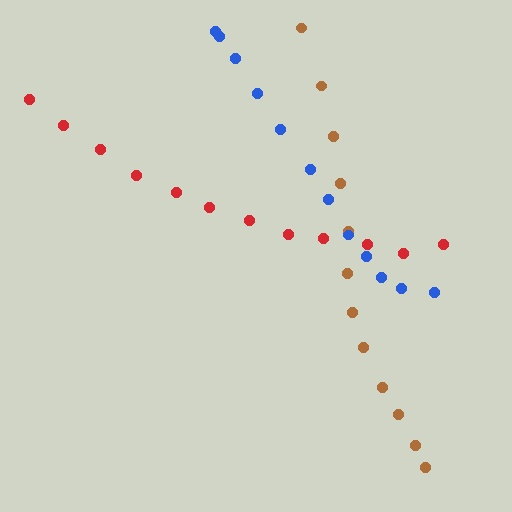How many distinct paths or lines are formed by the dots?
There are 3 distinct paths.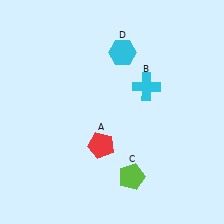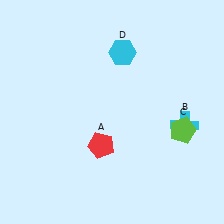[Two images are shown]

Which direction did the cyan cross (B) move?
The cyan cross (B) moved right.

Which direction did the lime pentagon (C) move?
The lime pentagon (C) moved right.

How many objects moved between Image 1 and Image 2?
2 objects moved between the two images.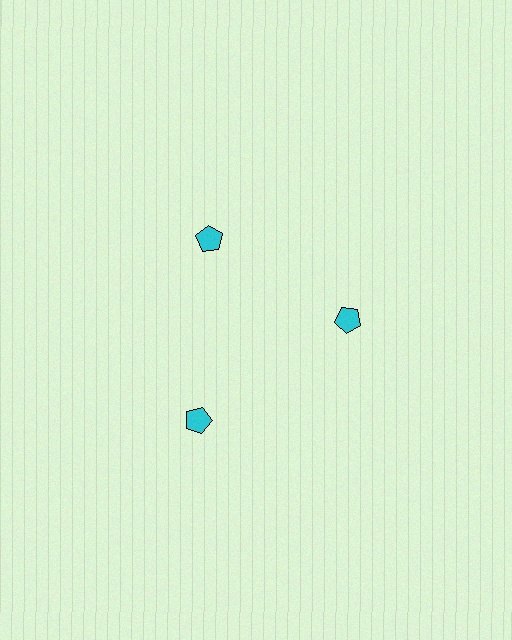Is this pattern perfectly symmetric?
No. The 3 cyan pentagons are arranged in a ring, but one element near the 7 o'clock position is pushed outward from the center, breaking the 3-fold rotational symmetry.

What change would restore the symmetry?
The symmetry would be restored by moving it inward, back onto the ring so that all 3 pentagons sit at equal angles and equal distance from the center.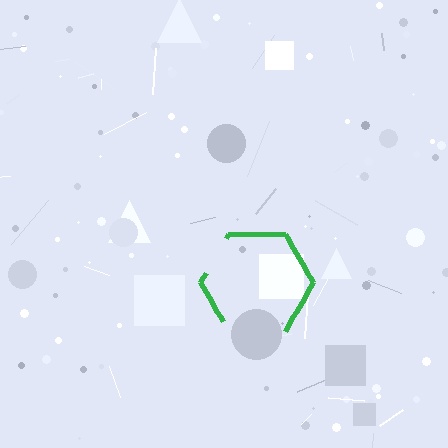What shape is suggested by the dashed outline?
The dashed outline suggests a hexagon.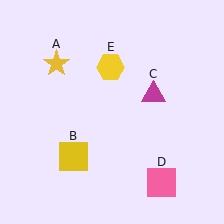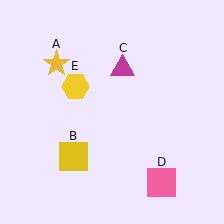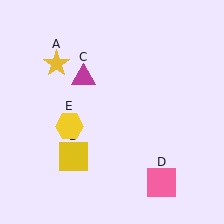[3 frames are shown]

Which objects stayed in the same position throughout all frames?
Yellow star (object A) and yellow square (object B) and pink square (object D) remained stationary.